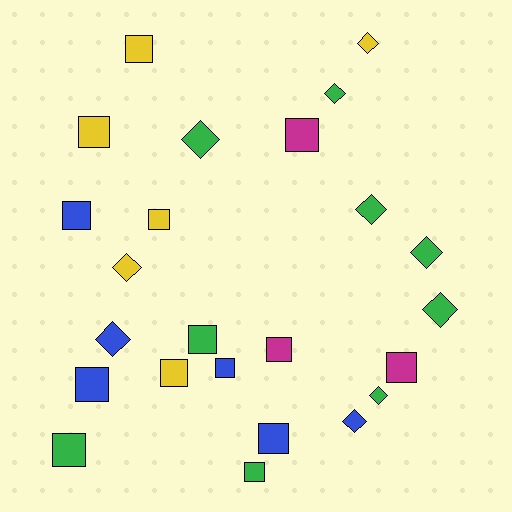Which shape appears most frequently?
Square, with 14 objects.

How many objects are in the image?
There are 24 objects.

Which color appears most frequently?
Green, with 9 objects.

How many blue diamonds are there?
There are 2 blue diamonds.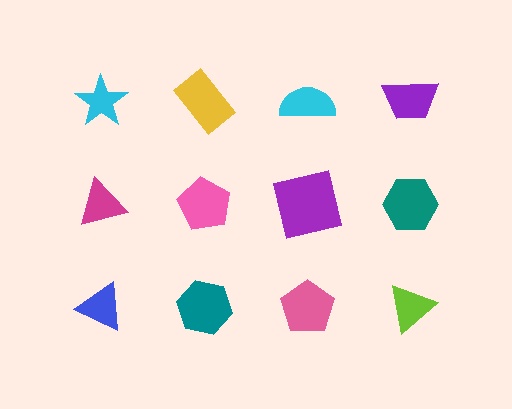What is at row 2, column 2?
A pink pentagon.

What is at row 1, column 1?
A cyan star.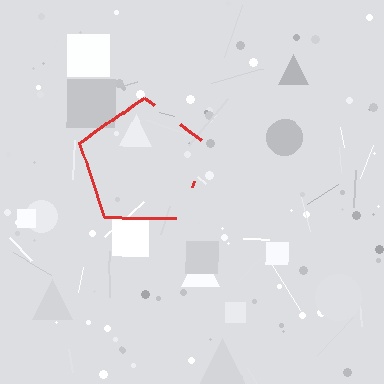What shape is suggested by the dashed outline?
The dashed outline suggests a pentagon.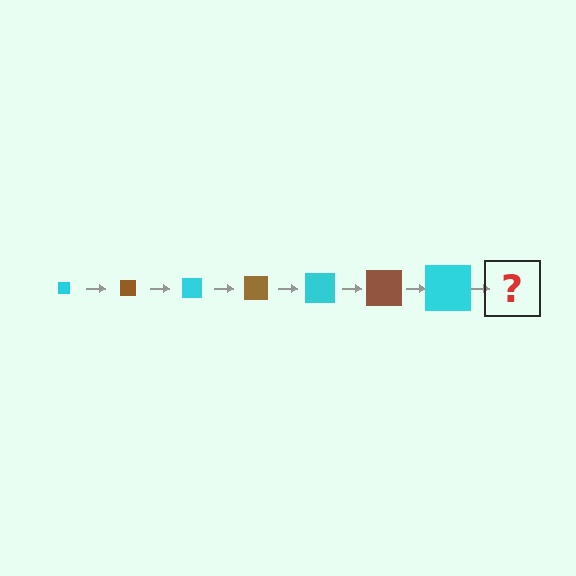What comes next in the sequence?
The next element should be a brown square, larger than the previous one.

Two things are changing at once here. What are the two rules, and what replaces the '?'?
The two rules are that the square grows larger each step and the color cycles through cyan and brown. The '?' should be a brown square, larger than the previous one.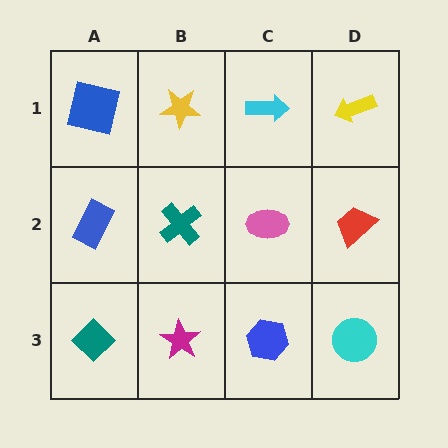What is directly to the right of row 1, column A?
A yellow star.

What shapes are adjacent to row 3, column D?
A red trapezoid (row 2, column D), a blue hexagon (row 3, column C).